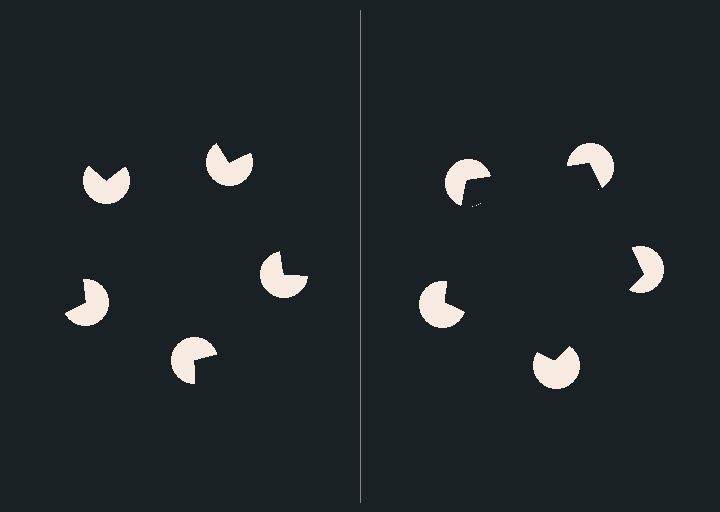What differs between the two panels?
The pac-man discs are positioned identically on both sides; only the wedge orientations differ. On the right they align to a pentagon; on the left they are misaligned.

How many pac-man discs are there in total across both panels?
10 — 5 on each side.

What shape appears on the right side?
An illusory pentagon.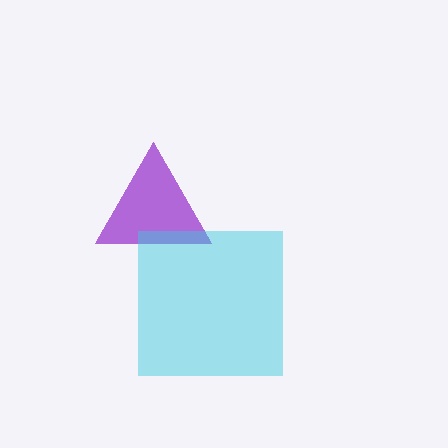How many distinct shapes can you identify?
There are 2 distinct shapes: a purple triangle, a cyan square.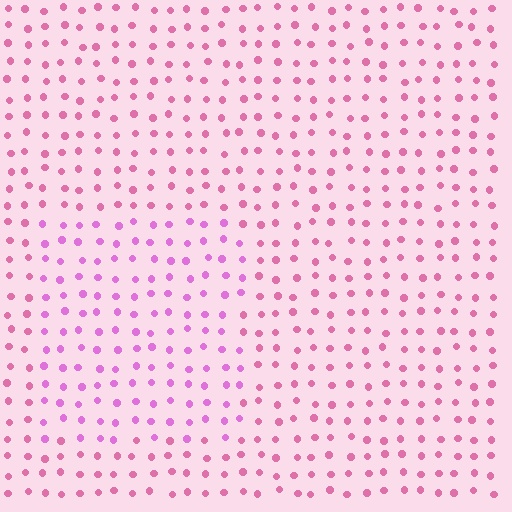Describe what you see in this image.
The image is filled with small pink elements in a uniform arrangement. A rectangle-shaped region is visible where the elements are tinted to a slightly different hue, forming a subtle color boundary.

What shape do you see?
I see a rectangle.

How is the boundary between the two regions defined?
The boundary is defined purely by a slight shift in hue (about 27 degrees). Spacing, size, and orientation are identical on both sides.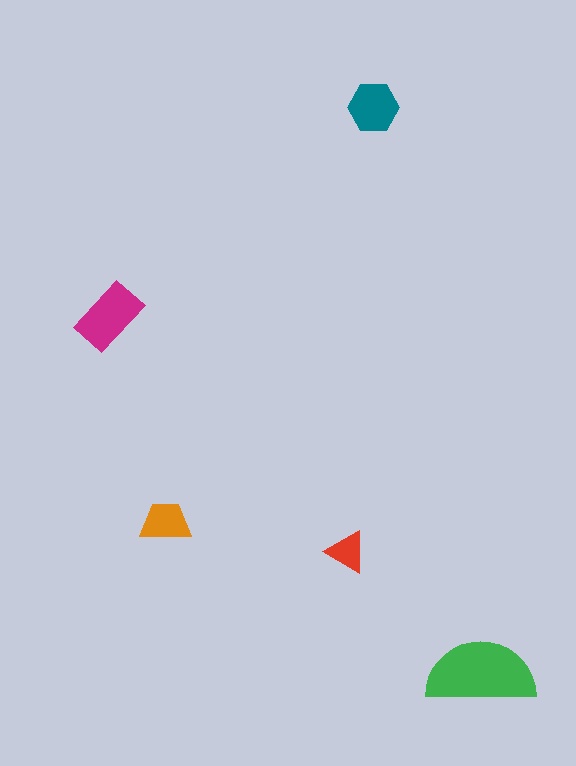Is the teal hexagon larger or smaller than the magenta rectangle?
Smaller.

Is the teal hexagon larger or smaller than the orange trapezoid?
Larger.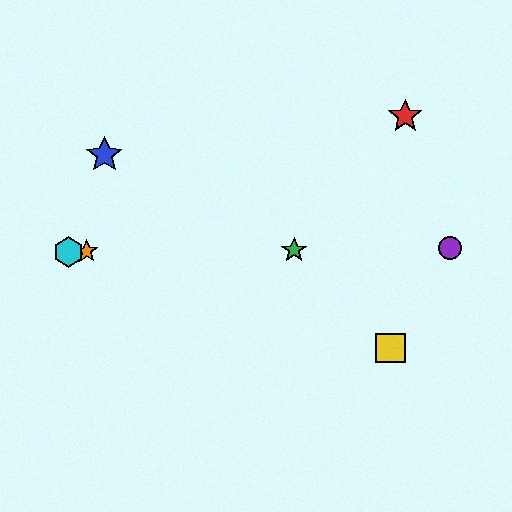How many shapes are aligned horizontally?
4 shapes (the green star, the purple circle, the orange star, the cyan hexagon) are aligned horizontally.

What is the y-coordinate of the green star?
The green star is at y≈250.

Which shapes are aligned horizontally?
The green star, the purple circle, the orange star, the cyan hexagon are aligned horizontally.